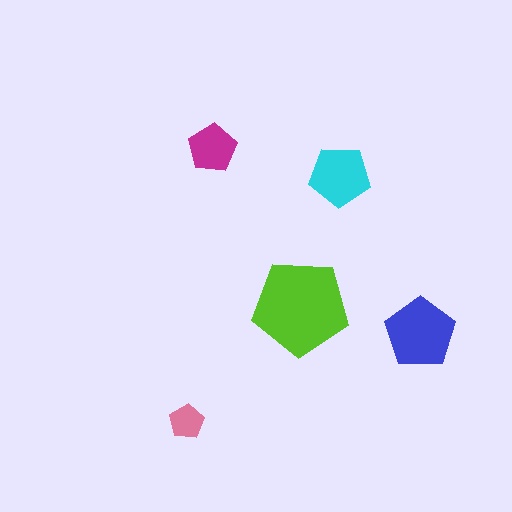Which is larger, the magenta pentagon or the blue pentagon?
The blue one.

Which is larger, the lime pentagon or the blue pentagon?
The lime one.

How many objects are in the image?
There are 5 objects in the image.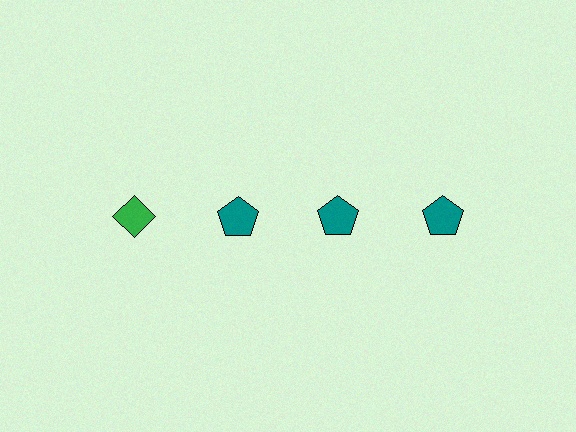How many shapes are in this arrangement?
There are 4 shapes arranged in a grid pattern.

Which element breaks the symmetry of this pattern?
The green diamond in the top row, leftmost column breaks the symmetry. All other shapes are teal pentagons.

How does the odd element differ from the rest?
It differs in both color (green instead of teal) and shape (diamond instead of pentagon).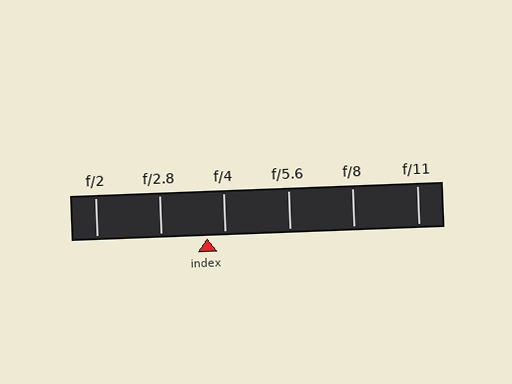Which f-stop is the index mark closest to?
The index mark is closest to f/4.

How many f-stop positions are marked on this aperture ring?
There are 6 f-stop positions marked.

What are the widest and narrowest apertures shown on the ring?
The widest aperture shown is f/2 and the narrowest is f/11.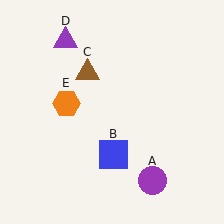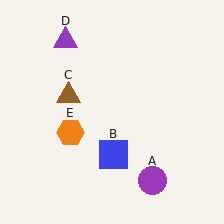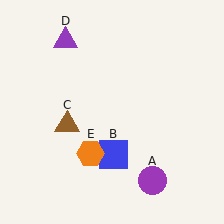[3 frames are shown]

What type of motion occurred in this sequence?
The brown triangle (object C), orange hexagon (object E) rotated counterclockwise around the center of the scene.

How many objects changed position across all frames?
2 objects changed position: brown triangle (object C), orange hexagon (object E).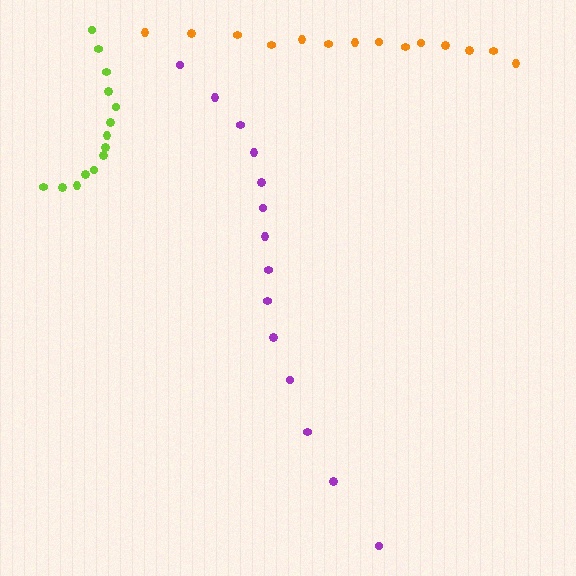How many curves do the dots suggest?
There are 3 distinct paths.